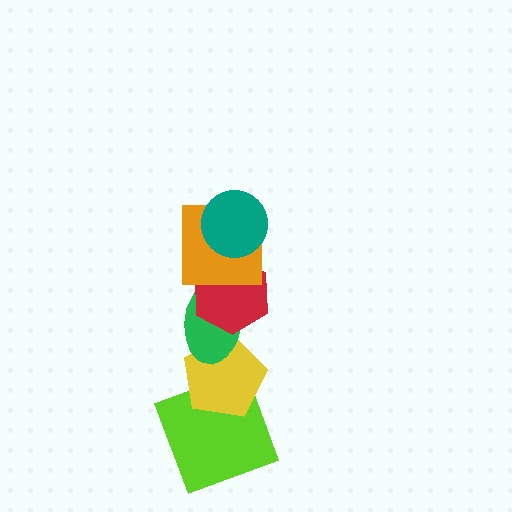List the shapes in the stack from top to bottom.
From top to bottom: the teal circle, the orange square, the red hexagon, the green ellipse, the yellow pentagon, the lime square.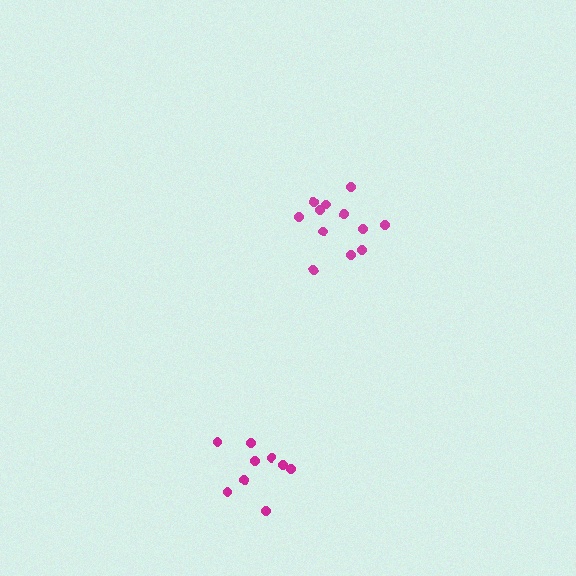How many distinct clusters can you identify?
There are 2 distinct clusters.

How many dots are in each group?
Group 1: 12 dots, Group 2: 9 dots (21 total).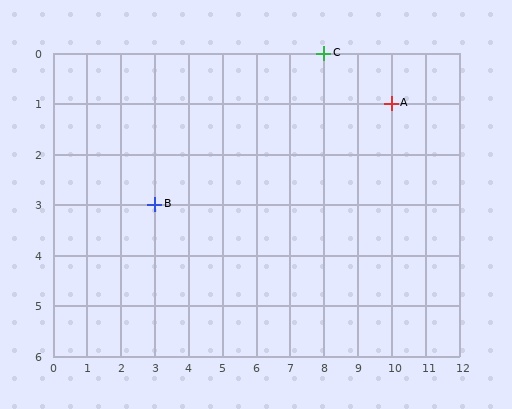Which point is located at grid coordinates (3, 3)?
Point B is at (3, 3).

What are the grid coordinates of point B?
Point B is at grid coordinates (3, 3).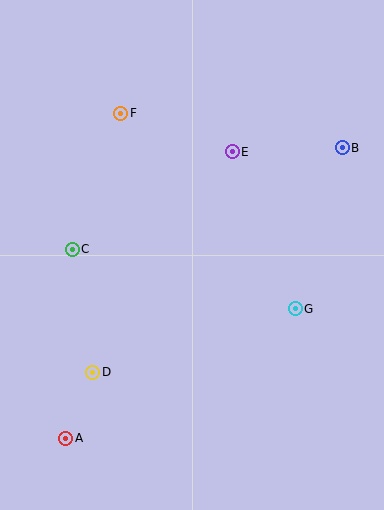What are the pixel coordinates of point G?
Point G is at (295, 309).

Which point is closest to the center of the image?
Point E at (232, 152) is closest to the center.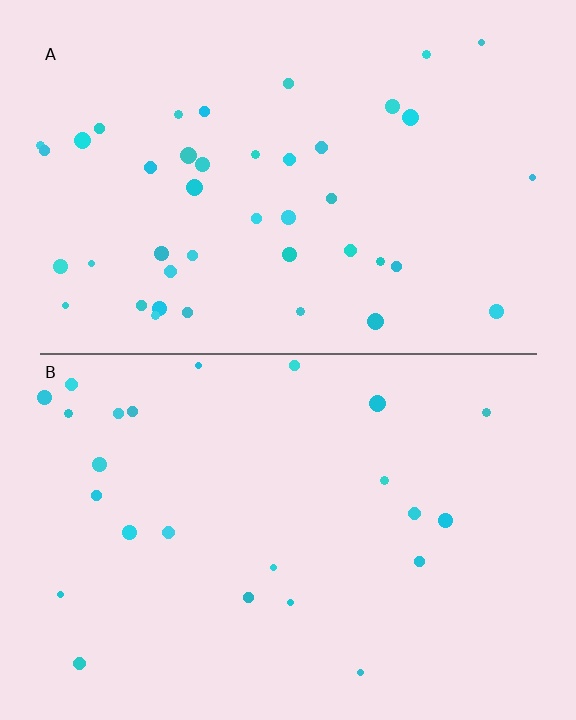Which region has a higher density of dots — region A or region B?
A (the top).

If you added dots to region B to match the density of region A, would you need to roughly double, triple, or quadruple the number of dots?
Approximately double.